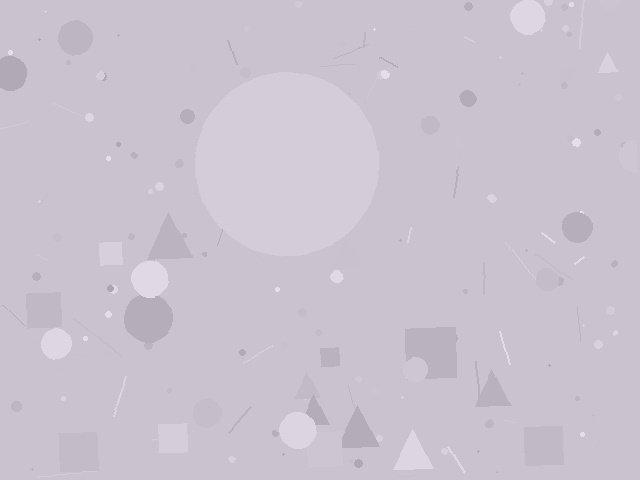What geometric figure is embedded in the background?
A circle is embedded in the background.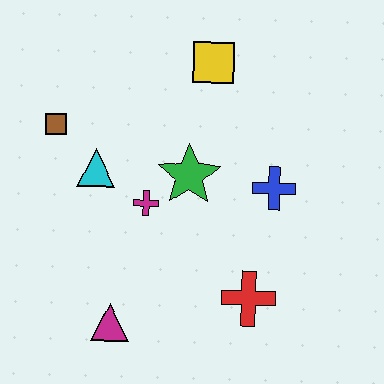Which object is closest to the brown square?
The cyan triangle is closest to the brown square.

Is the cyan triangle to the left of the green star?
Yes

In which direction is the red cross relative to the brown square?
The red cross is to the right of the brown square.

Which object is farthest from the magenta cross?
The yellow square is farthest from the magenta cross.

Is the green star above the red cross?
Yes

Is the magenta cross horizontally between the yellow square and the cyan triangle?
Yes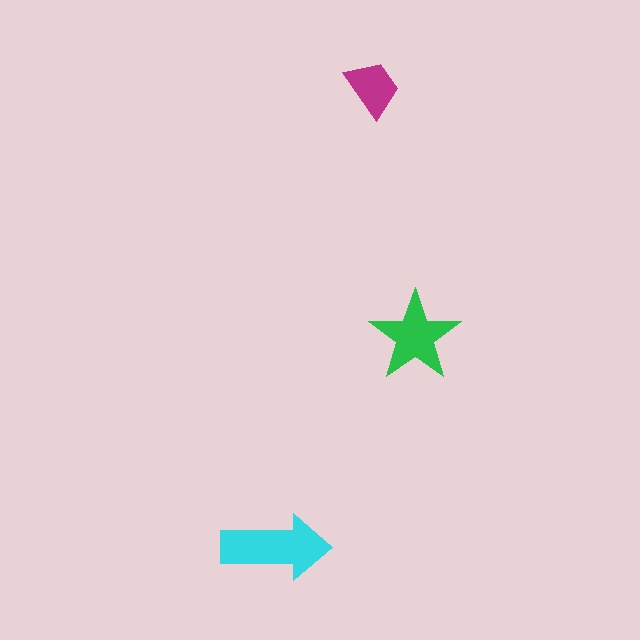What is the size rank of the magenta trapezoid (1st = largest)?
3rd.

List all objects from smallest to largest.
The magenta trapezoid, the green star, the cyan arrow.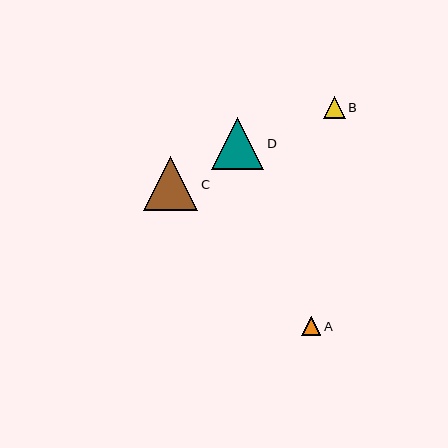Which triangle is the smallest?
Triangle A is the smallest with a size of approximately 19 pixels.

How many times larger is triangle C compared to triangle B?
Triangle C is approximately 2.5 times the size of triangle B.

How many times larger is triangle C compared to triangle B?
Triangle C is approximately 2.5 times the size of triangle B.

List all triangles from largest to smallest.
From largest to smallest: C, D, B, A.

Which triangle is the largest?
Triangle C is the largest with a size of approximately 54 pixels.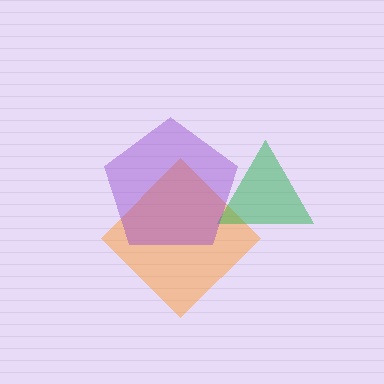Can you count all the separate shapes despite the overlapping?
Yes, there are 3 separate shapes.